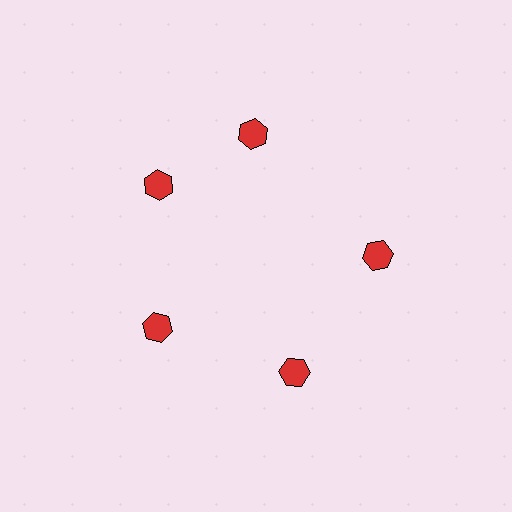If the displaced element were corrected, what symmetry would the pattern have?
It would have 5-fold rotational symmetry — the pattern would map onto itself every 72 degrees.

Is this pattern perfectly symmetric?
No. The 5 red hexagons are arranged in a ring, but one element near the 1 o'clock position is rotated out of alignment along the ring, breaking the 5-fold rotational symmetry.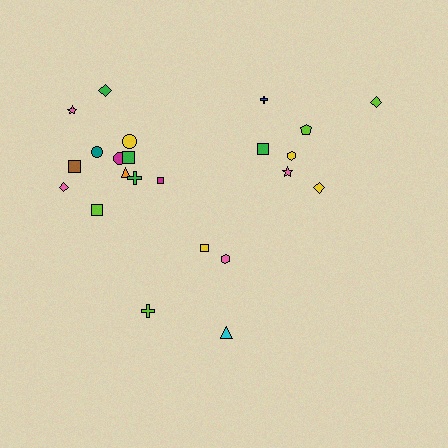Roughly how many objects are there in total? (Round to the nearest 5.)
Roughly 25 objects in total.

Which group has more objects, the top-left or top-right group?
The top-left group.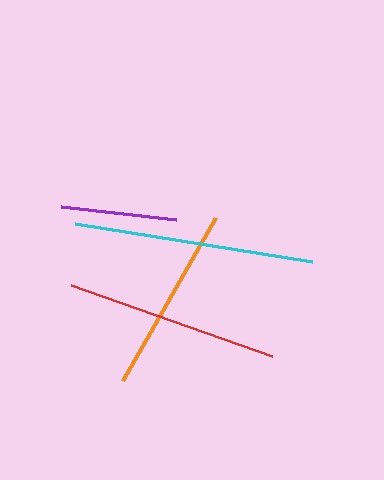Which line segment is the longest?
The cyan line is the longest at approximately 241 pixels.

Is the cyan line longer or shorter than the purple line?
The cyan line is longer than the purple line.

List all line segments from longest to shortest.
From longest to shortest: cyan, red, orange, purple.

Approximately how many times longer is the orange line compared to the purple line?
The orange line is approximately 1.6 times the length of the purple line.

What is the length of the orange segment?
The orange segment is approximately 188 pixels long.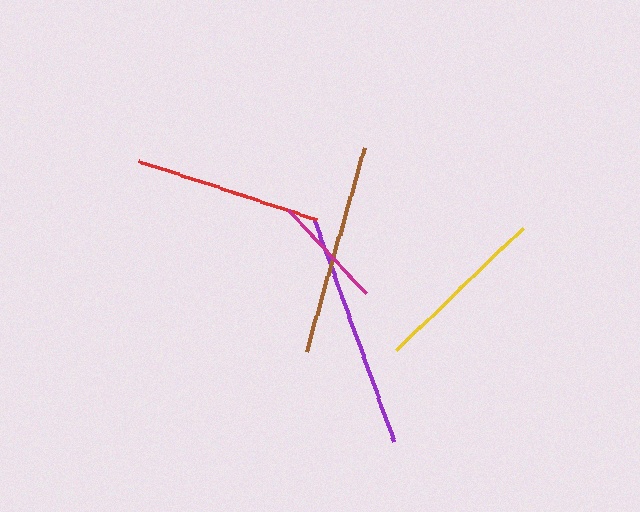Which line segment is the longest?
The purple line is the longest at approximately 235 pixels.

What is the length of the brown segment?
The brown segment is approximately 212 pixels long.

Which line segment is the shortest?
The magenta line is the shortest at approximately 114 pixels.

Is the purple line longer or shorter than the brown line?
The purple line is longer than the brown line.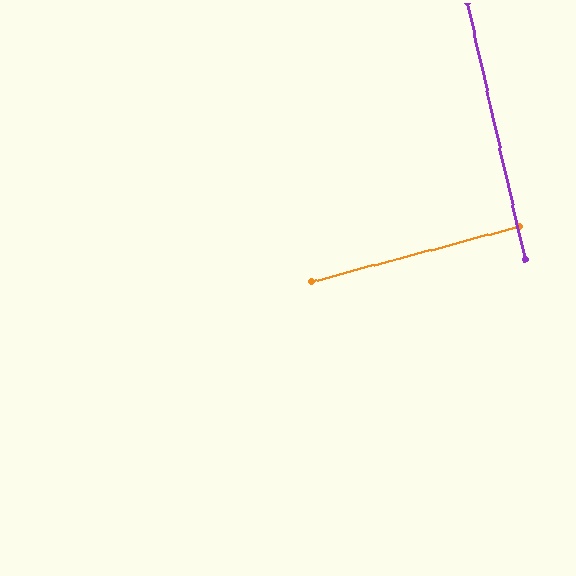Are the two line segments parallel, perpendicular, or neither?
Perpendicular — they meet at approximately 88°.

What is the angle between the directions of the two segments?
Approximately 88 degrees.